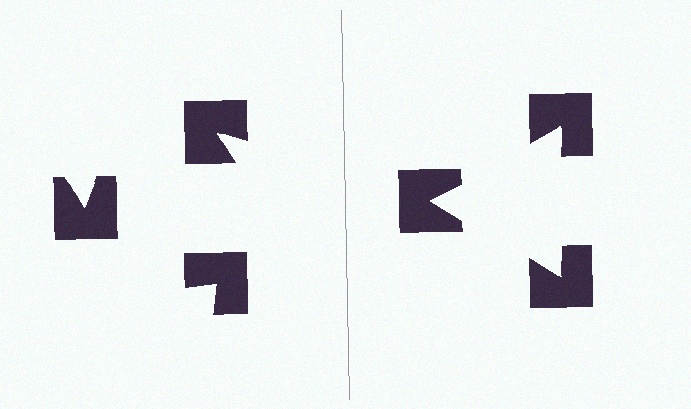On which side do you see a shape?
An illusory triangle appears on the right side. On the left side the wedge cuts are rotated, so no coherent shape forms.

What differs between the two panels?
The notched squares are positioned identically on both sides; only the wedge orientations differ. On the right they align to a triangle; on the left they are misaligned.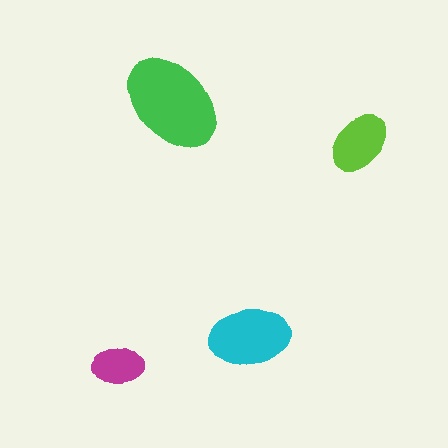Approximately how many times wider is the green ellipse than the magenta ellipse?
About 2 times wider.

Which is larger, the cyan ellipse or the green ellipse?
The green one.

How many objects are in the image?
There are 4 objects in the image.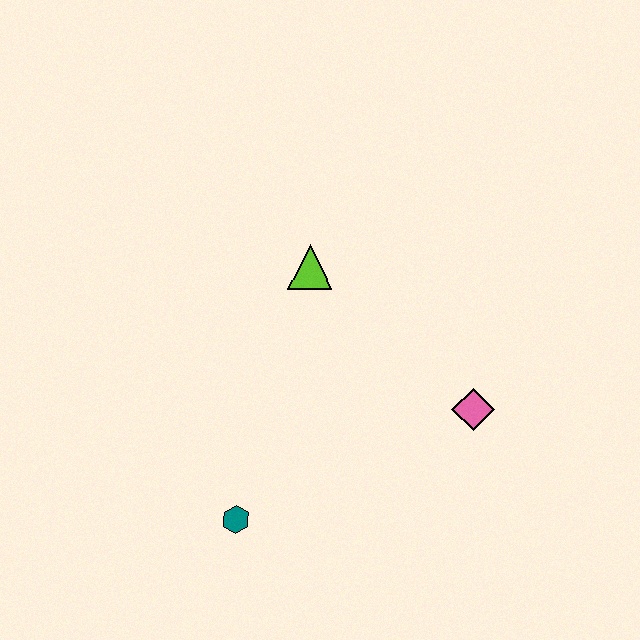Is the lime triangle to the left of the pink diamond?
Yes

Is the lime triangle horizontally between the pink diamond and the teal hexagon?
Yes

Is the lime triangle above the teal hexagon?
Yes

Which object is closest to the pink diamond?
The lime triangle is closest to the pink diamond.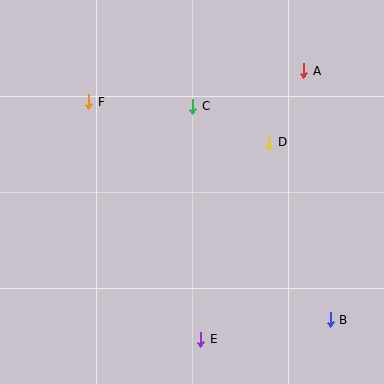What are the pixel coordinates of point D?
Point D is at (269, 142).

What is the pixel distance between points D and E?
The distance between D and E is 208 pixels.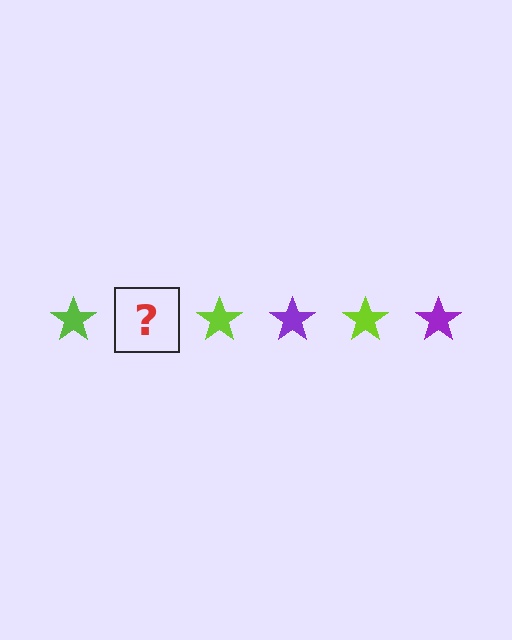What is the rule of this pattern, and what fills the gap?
The rule is that the pattern cycles through lime, purple stars. The gap should be filled with a purple star.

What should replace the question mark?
The question mark should be replaced with a purple star.